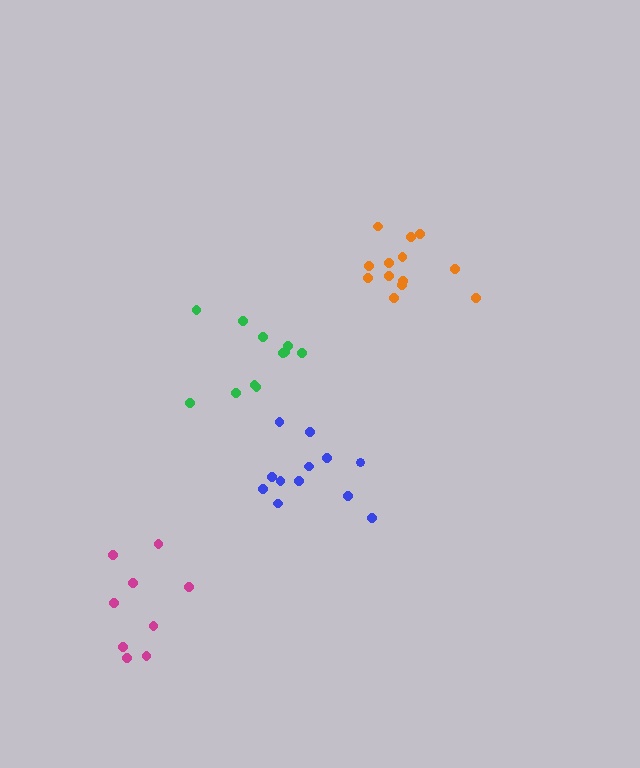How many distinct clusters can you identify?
There are 4 distinct clusters.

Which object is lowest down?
The magenta cluster is bottommost.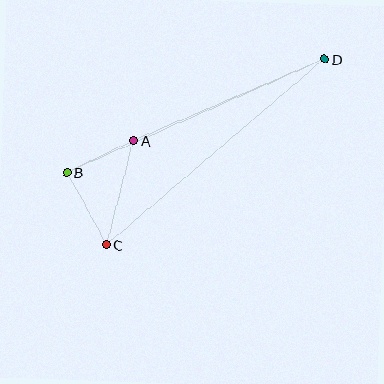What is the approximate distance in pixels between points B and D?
The distance between B and D is approximately 281 pixels.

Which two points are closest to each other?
Points A and B are closest to each other.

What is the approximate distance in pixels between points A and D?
The distance between A and D is approximately 208 pixels.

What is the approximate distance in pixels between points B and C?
The distance between B and C is approximately 83 pixels.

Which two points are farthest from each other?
Points C and D are farthest from each other.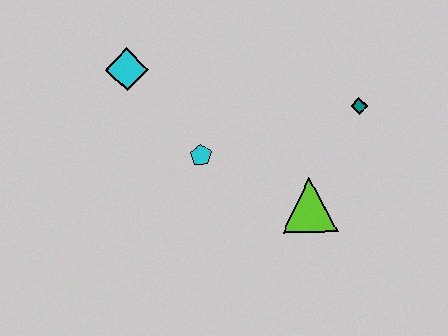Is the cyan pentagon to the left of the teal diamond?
Yes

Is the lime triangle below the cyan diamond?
Yes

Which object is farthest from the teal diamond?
The cyan diamond is farthest from the teal diamond.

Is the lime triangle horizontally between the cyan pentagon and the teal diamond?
Yes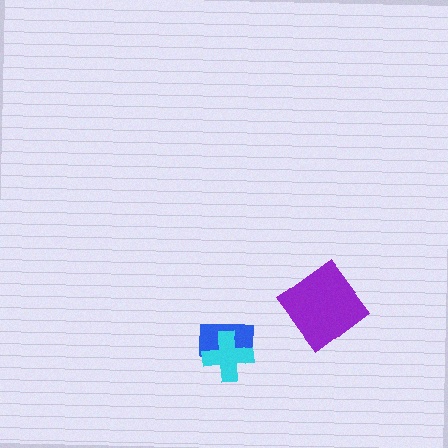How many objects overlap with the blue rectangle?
1 object overlaps with the blue rectangle.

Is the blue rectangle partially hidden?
Yes, it is partially covered by another shape.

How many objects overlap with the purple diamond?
0 objects overlap with the purple diamond.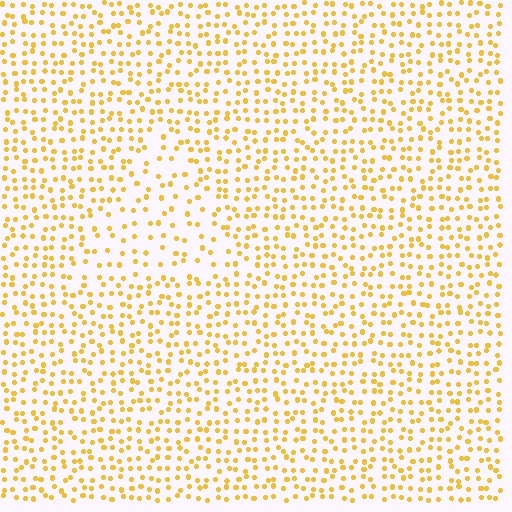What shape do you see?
I see a triangle.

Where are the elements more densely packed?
The elements are more densely packed outside the triangle boundary.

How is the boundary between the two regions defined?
The boundary is defined by a change in element density (approximately 1.8x ratio). All elements are the same color, size, and shape.